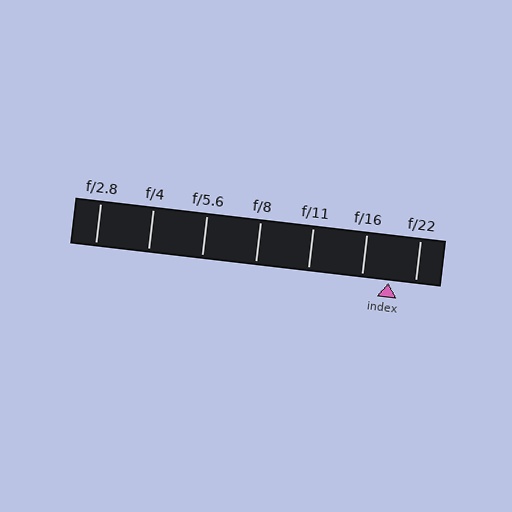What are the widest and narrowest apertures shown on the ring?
The widest aperture shown is f/2.8 and the narrowest is f/22.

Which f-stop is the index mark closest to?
The index mark is closest to f/22.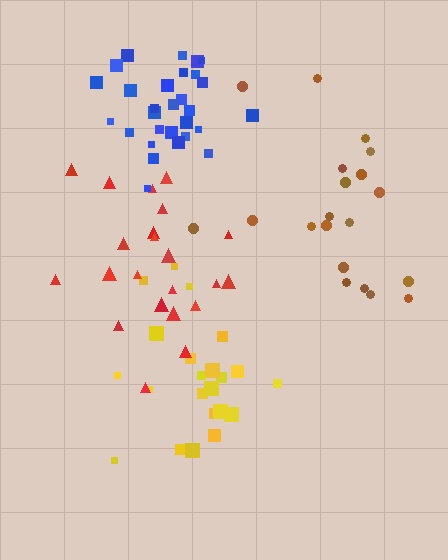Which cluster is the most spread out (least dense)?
Brown.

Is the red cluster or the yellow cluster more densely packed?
Yellow.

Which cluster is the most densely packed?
Blue.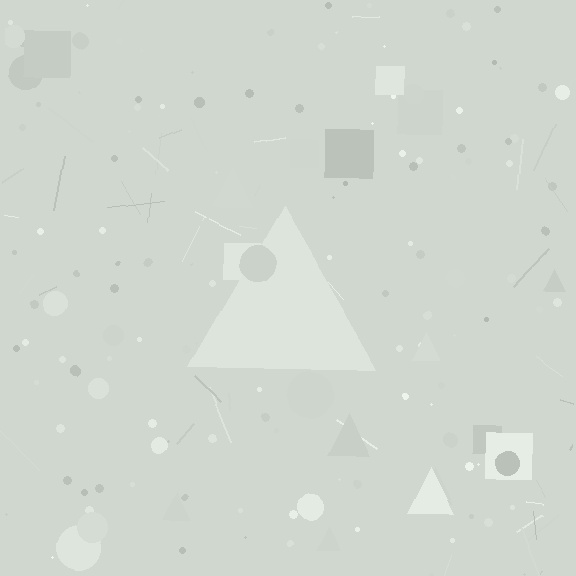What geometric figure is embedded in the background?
A triangle is embedded in the background.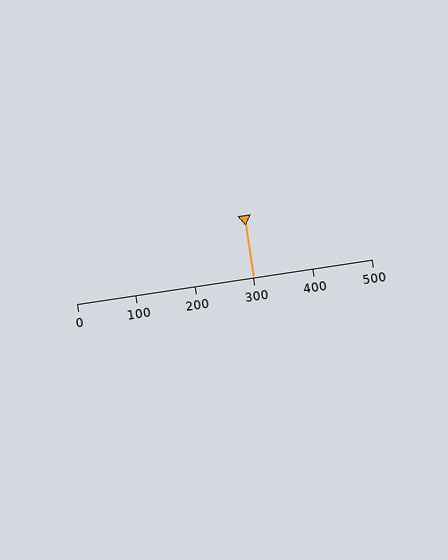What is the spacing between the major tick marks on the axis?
The major ticks are spaced 100 apart.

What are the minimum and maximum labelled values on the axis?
The axis runs from 0 to 500.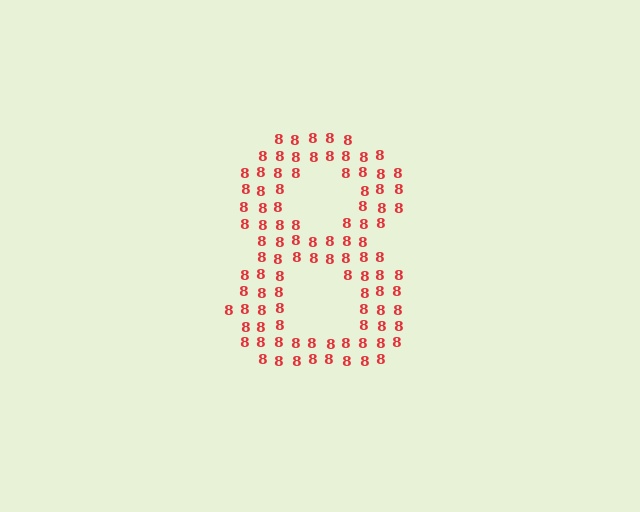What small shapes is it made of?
It is made of small digit 8's.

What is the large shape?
The large shape is the digit 8.